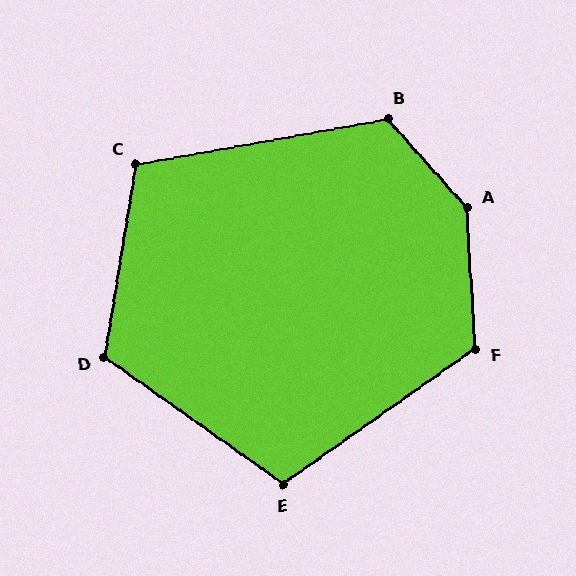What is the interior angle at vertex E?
Approximately 109 degrees (obtuse).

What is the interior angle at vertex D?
Approximately 116 degrees (obtuse).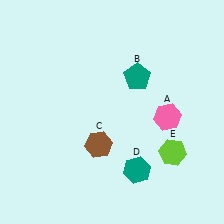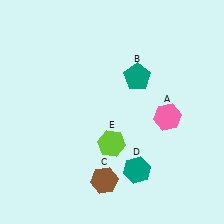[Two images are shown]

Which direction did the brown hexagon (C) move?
The brown hexagon (C) moved down.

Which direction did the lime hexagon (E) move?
The lime hexagon (E) moved left.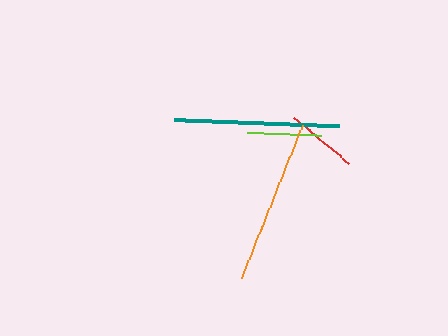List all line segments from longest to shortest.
From longest to shortest: teal, orange, lime, red.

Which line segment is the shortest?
The red line is the shortest at approximately 72 pixels.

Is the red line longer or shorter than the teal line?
The teal line is longer than the red line.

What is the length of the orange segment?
The orange segment is approximately 164 pixels long.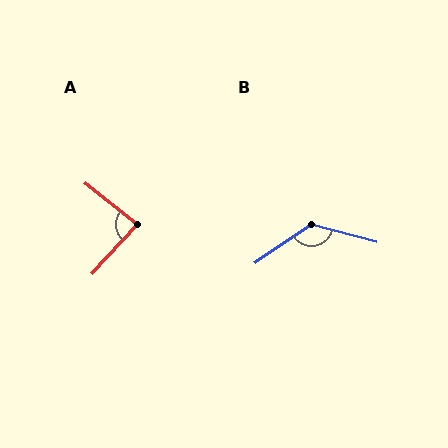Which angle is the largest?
B, at approximately 131 degrees.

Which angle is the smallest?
A, at approximately 86 degrees.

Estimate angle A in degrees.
Approximately 86 degrees.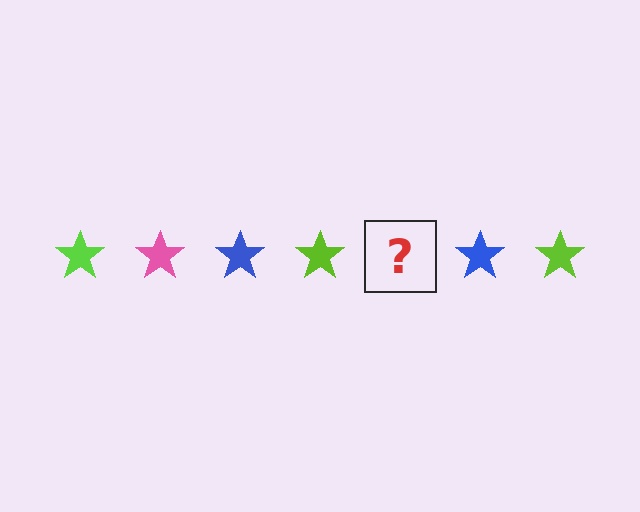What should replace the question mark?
The question mark should be replaced with a pink star.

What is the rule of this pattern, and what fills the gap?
The rule is that the pattern cycles through lime, pink, blue stars. The gap should be filled with a pink star.